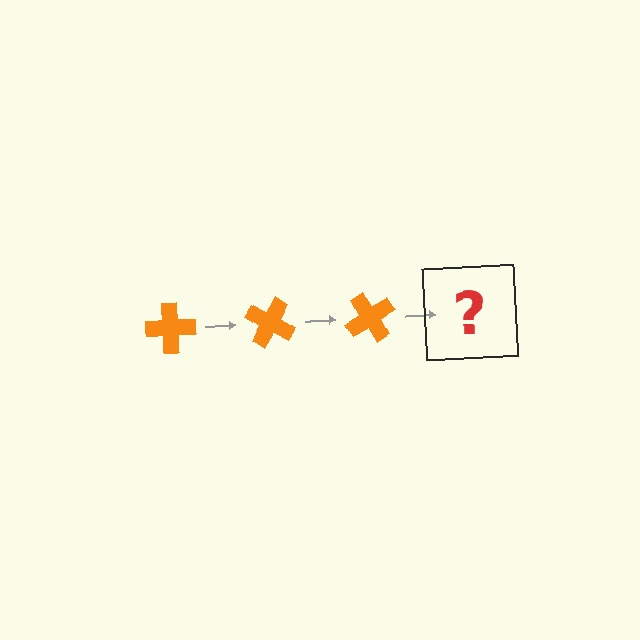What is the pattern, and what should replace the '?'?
The pattern is that the cross rotates 30 degrees each step. The '?' should be an orange cross rotated 90 degrees.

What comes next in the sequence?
The next element should be an orange cross rotated 90 degrees.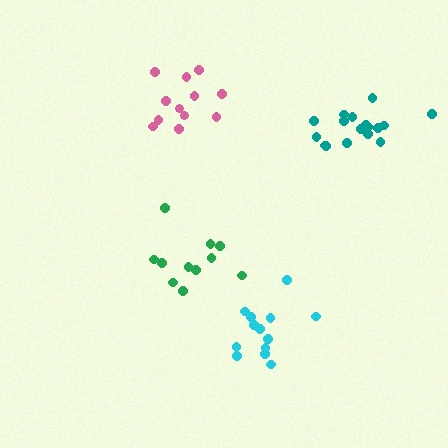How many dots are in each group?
Group 1: 13 dots, Group 2: 17 dots, Group 3: 12 dots, Group 4: 11 dots (53 total).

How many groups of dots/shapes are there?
There are 4 groups.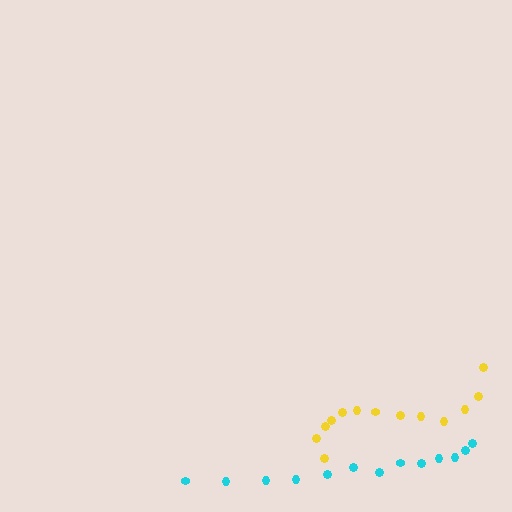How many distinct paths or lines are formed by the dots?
There are 2 distinct paths.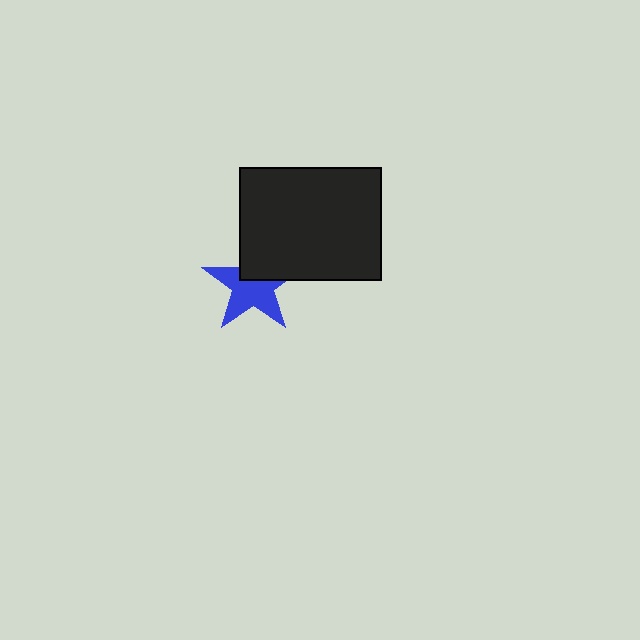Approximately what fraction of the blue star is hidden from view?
Roughly 37% of the blue star is hidden behind the black rectangle.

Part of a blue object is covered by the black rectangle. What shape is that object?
It is a star.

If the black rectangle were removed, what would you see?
You would see the complete blue star.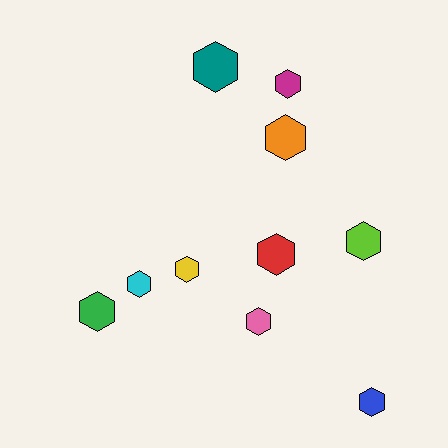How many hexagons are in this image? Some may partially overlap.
There are 10 hexagons.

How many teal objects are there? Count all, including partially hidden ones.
There is 1 teal object.